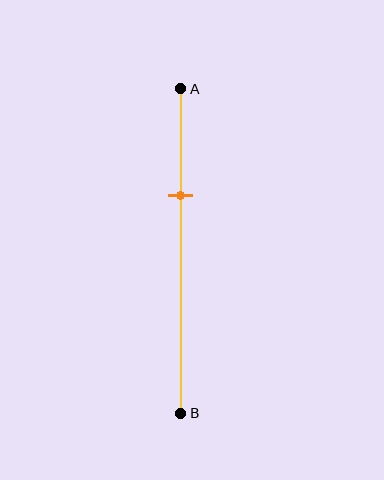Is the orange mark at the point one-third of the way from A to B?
Yes, the mark is approximately at the one-third point.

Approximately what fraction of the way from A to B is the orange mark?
The orange mark is approximately 35% of the way from A to B.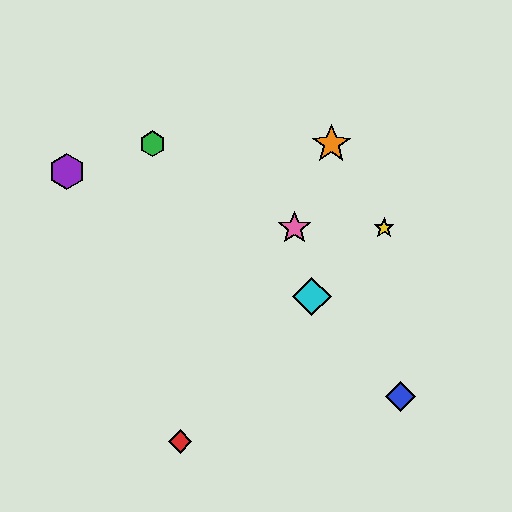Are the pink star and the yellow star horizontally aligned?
Yes, both are at y≈228.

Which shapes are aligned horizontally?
The yellow star, the pink star are aligned horizontally.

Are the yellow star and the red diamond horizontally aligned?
No, the yellow star is at y≈228 and the red diamond is at y≈442.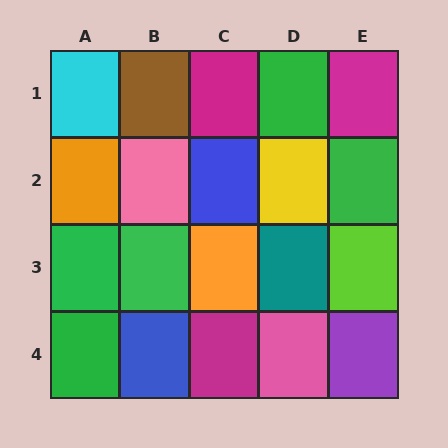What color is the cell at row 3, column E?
Lime.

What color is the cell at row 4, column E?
Purple.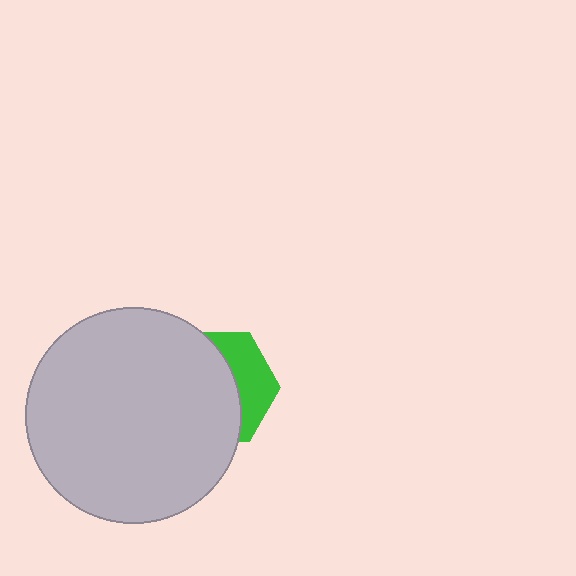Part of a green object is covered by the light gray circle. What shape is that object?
It is a hexagon.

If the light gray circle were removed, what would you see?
You would see the complete green hexagon.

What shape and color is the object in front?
The object in front is a light gray circle.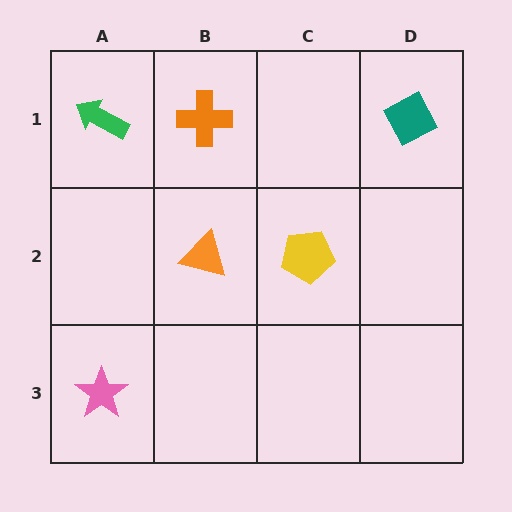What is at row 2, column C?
A yellow pentagon.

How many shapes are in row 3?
1 shape.